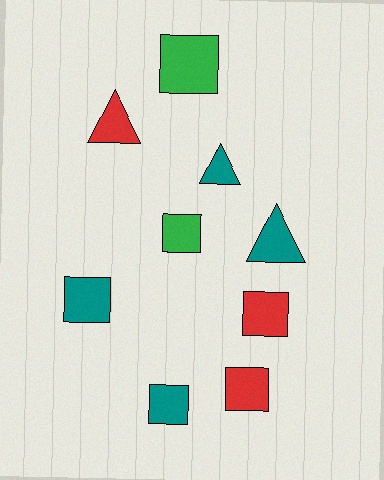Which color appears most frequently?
Teal, with 4 objects.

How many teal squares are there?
There are 2 teal squares.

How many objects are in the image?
There are 9 objects.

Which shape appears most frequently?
Square, with 6 objects.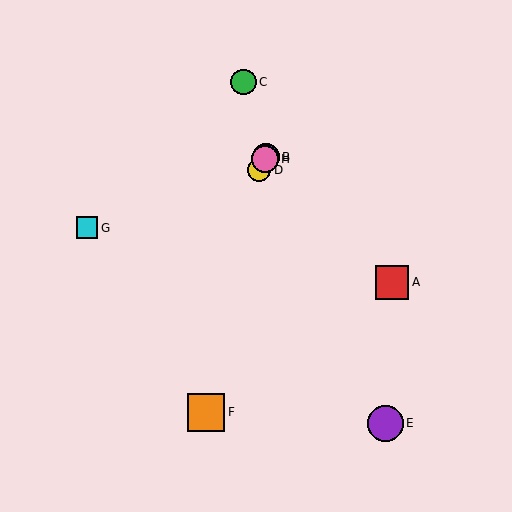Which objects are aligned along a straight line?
Objects B, D, H are aligned along a straight line.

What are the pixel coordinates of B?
Object B is at (266, 157).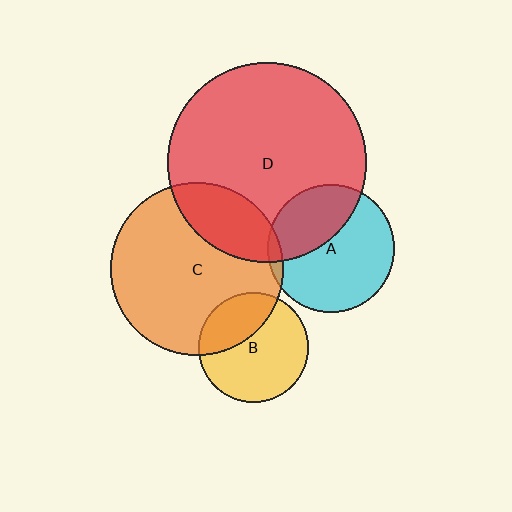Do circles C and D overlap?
Yes.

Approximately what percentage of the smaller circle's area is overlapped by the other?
Approximately 25%.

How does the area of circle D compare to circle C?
Approximately 1.3 times.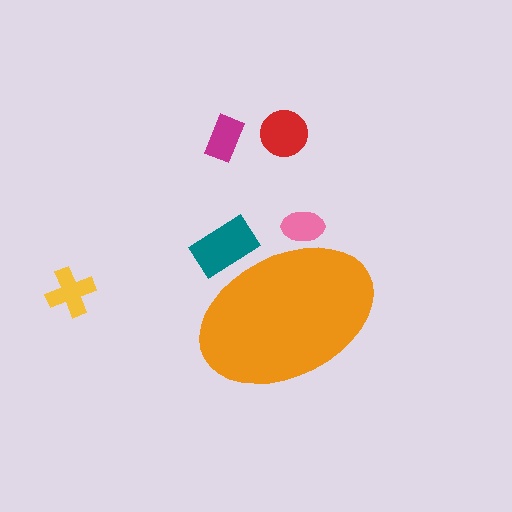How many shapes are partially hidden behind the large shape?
2 shapes are partially hidden.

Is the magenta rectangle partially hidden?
No, the magenta rectangle is fully visible.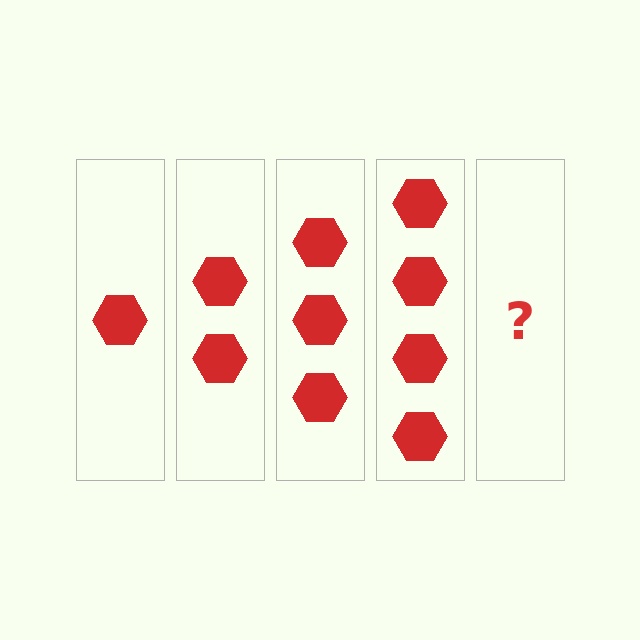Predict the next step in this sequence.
The next step is 5 hexagons.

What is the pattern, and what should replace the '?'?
The pattern is that each step adds one more hexagon. The '?' should be 5 hexagons.